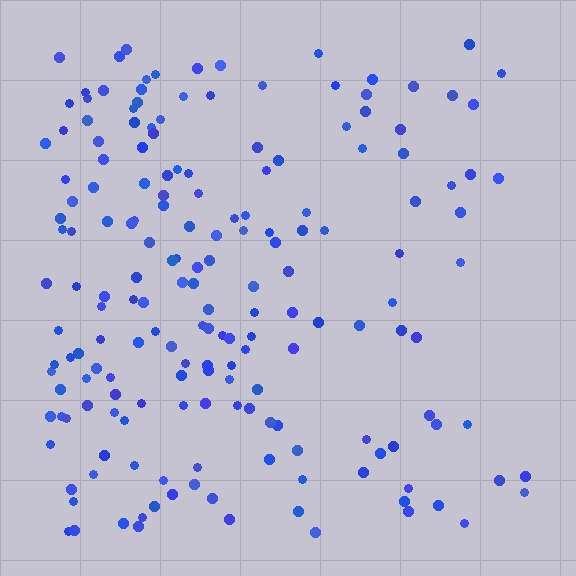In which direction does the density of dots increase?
From right to left, with the left side densest.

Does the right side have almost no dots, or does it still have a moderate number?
Still a moderate number, just noticeably fewer than the left.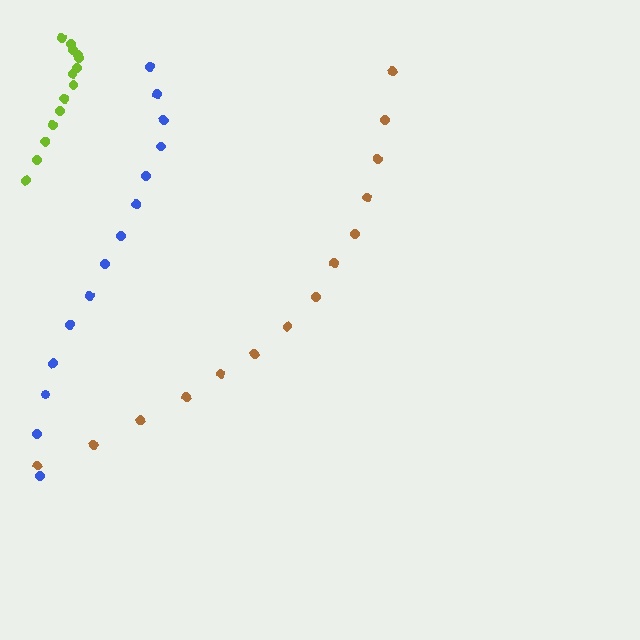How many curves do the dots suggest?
There are 3 distinct paths.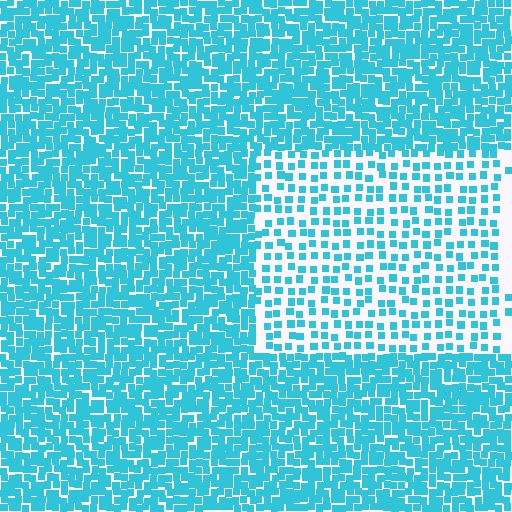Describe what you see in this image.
The image contains small cyan elements arranged at two different densities. A rectangle-shaped region is visible where the elements are less densely packed than the surrounding area.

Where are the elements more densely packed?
The elements are more densely packed outside the rectangle boundary.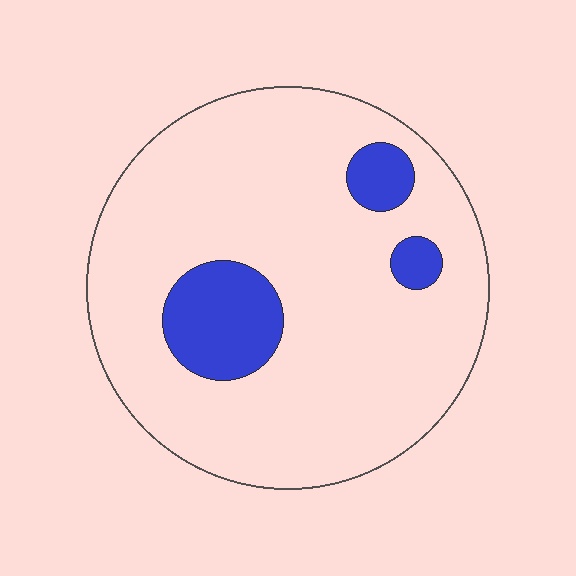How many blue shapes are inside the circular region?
3.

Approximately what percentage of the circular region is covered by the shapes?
Approximately 15%.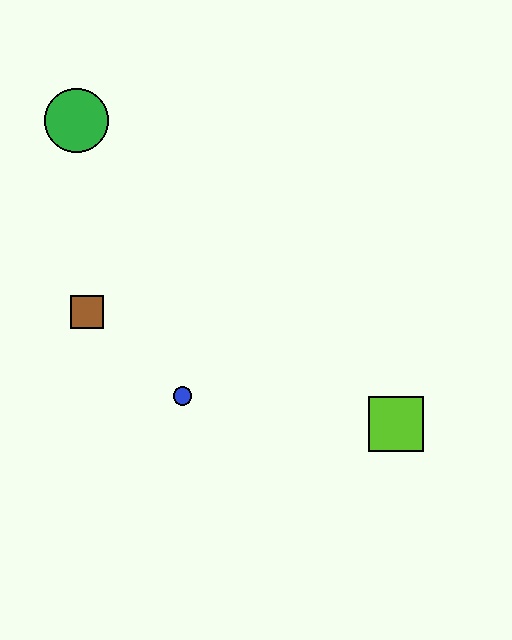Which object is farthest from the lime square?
The green circle is farthest from the lime square.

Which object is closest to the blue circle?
The brown square is closest to the blue circle.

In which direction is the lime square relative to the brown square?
The lime square is to the right of the brown square.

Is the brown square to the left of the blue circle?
Yes